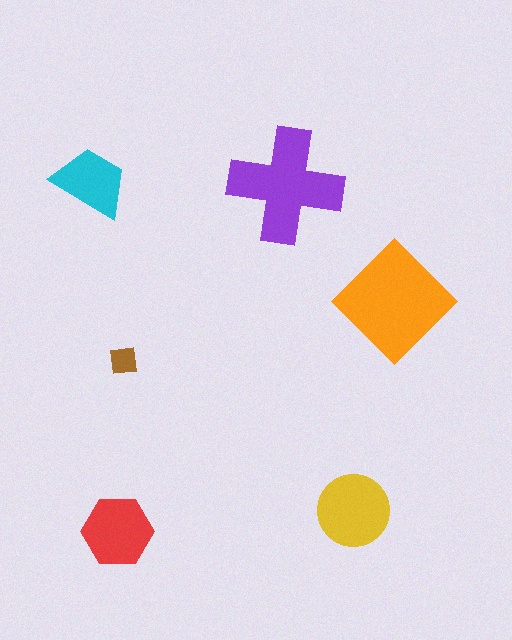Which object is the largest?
The orange diamond.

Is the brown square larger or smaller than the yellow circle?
Smaller.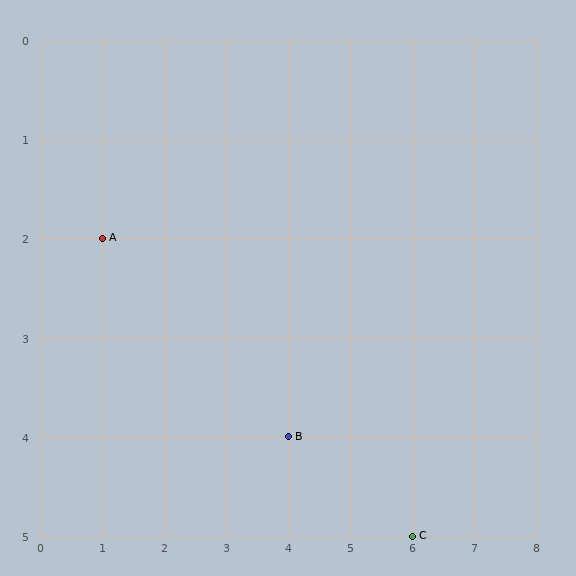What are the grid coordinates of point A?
Point A is at grid coordinates (1, 2).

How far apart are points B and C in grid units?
Points B and C are 2 columns and 1 row apart (about 2.2 grid units diagonally).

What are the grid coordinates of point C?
Point C is at grid coordinates (6, 5).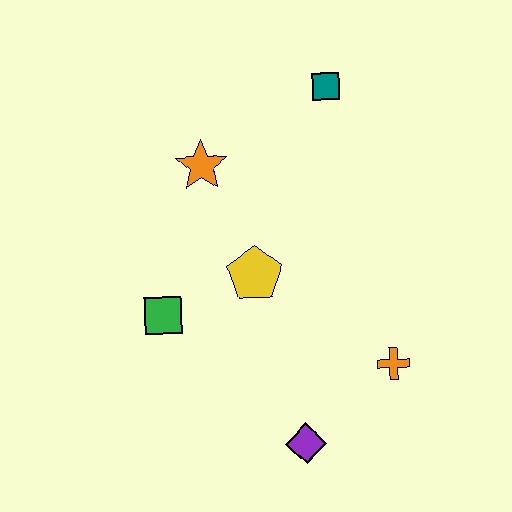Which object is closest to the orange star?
The yellow pentagon is closest to the orange star.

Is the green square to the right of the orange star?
No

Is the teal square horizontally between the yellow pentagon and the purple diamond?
No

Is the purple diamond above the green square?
No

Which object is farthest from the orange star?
The purple diamond is farthest from the orange star.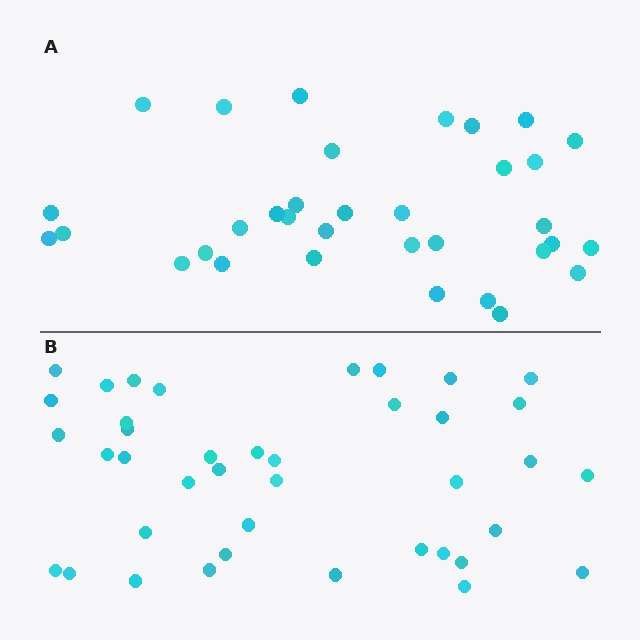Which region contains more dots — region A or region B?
Region B (the bottom region) has more dots.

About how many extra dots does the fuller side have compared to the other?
Region B has about 6 more dots than region A.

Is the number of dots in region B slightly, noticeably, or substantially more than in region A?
Region B has only slightly more — the two regions are fairly close. The ratio is roughly 1.2 to 1.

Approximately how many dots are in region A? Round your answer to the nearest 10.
About 30 dots. (The exact count is 34, which rounds to 30.)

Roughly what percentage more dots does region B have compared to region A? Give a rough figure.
About 20% more.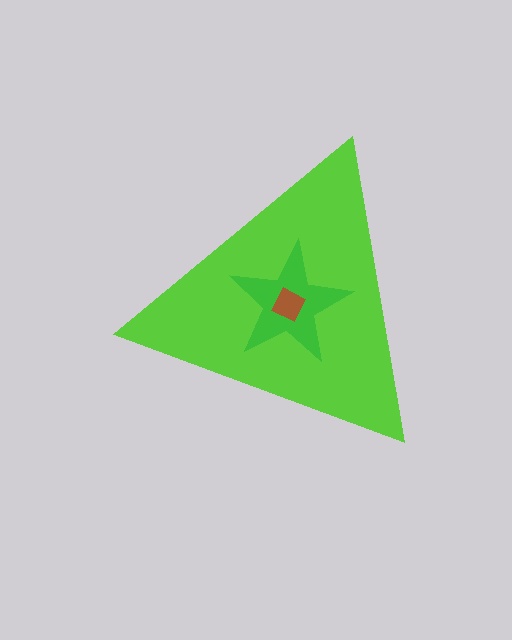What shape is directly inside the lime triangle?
The green star.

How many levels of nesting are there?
3.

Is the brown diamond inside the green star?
Yes.